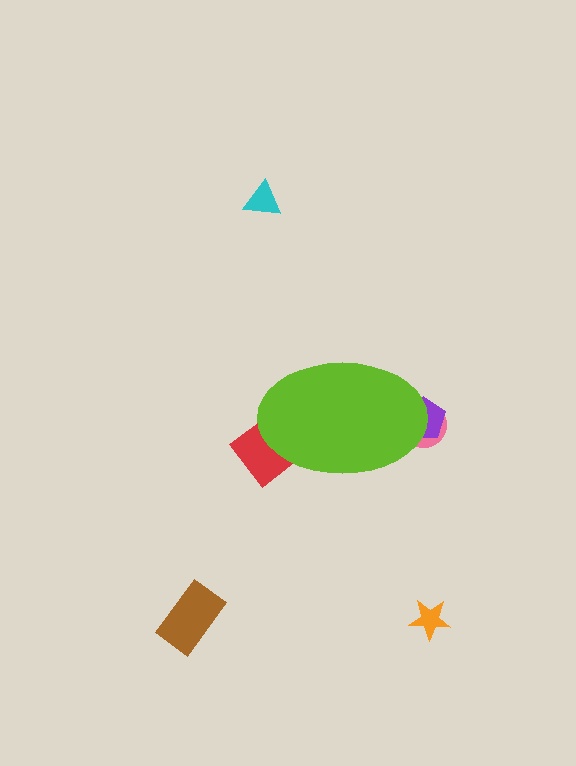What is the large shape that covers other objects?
A lime ellipse.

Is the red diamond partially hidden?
Yes, the red diamond is partially hidden behind the lime ellipse.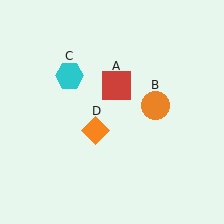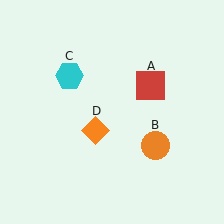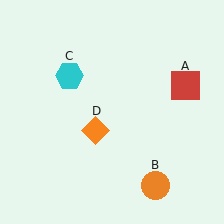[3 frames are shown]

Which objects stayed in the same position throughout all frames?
Cyan hexagon (object C) and orange diamond (object D) remained stationary.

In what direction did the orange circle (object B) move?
The orange circle (object B) moved down.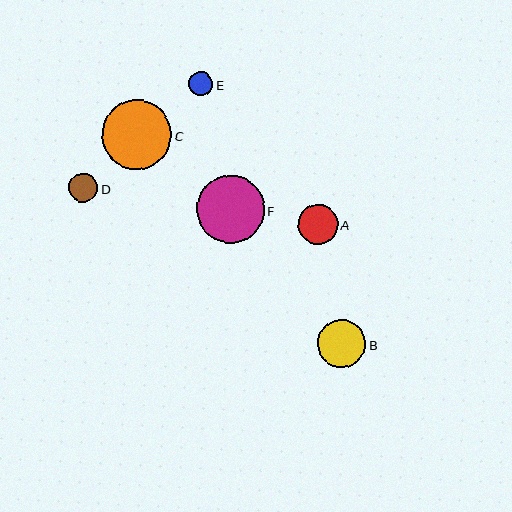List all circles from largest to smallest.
From largest to smallest: C, F, B, A, D, E.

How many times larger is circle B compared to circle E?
Circle B is approximately 2.0 times the size of circle E.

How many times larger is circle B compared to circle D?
Circle B is approximately 1.7 times the size of circle D.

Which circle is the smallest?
Circle E is the smallest with a size of approximately 24 pixels.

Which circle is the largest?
Circle C is the largest with a size of approximately 70 pixels.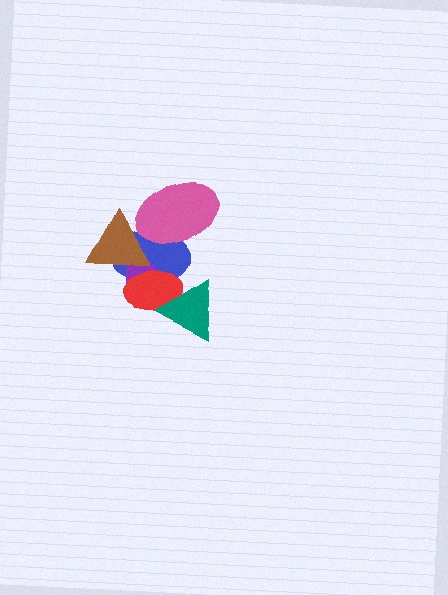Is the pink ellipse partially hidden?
Yes, it is partially covered by another shape.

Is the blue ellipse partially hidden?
Yes, it is partially covered by another shape.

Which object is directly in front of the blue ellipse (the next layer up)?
The purple triangle is directly in front of the blue ellipse.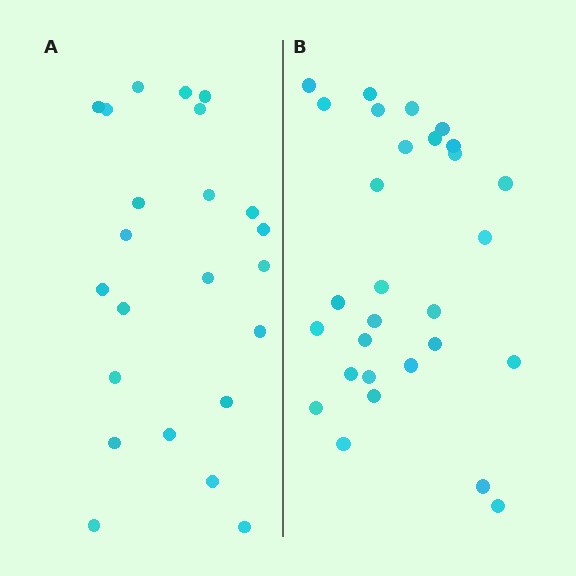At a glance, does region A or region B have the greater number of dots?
Region B (the right region) has more dots.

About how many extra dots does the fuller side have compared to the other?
Region B has about 6 more dots than region A.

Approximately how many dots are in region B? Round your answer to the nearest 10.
About 30 dots. (The exact count is 29, which rounds to 30.)